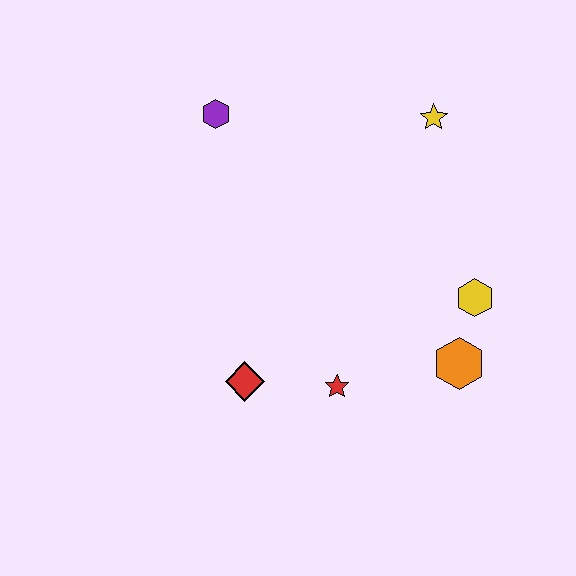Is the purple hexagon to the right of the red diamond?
No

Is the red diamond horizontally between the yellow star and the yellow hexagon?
No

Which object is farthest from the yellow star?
The red diamond is farthest from the yellow star.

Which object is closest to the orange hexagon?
The yellow hexagon is closest to the orange hexagon.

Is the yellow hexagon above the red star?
Yes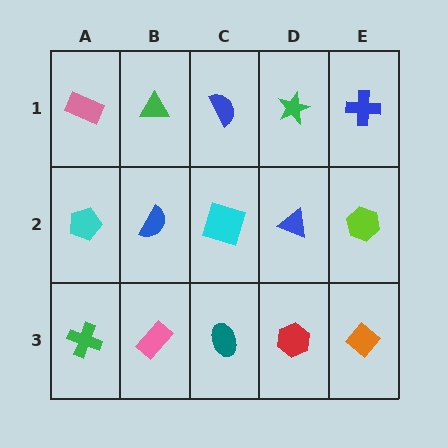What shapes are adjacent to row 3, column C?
A cyan square (row 2, column C), a pink rectangle (row 3, column B), a red hexagon (row 3, column D).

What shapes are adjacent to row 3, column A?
A cyan pentagon (row 2, column A), a pink rectangle (row 3, column B).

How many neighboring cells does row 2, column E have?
3.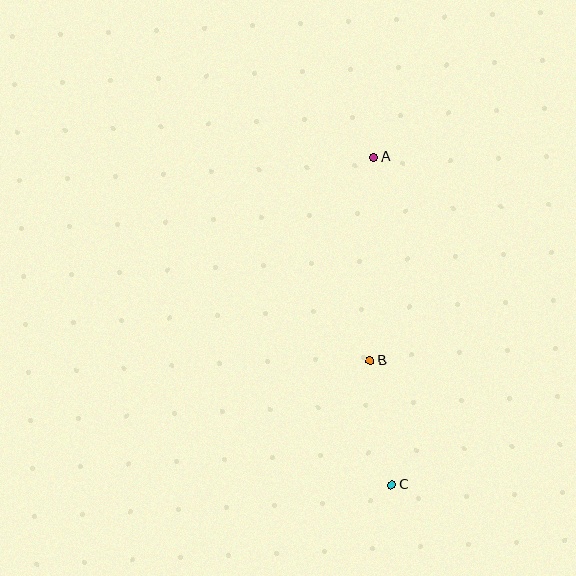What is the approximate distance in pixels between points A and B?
The distance between A and B is approximately 204 pixels.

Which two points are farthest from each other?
Points A and C are farthest from each other.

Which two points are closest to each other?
Points B and C are closest to each other.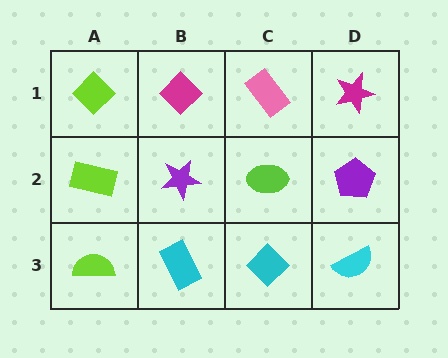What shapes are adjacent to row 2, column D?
A magenta star (row 1, column D), a cyan semicircle (row 3, column D), a lime ellipse (row 2, column C).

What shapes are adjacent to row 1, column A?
A lime rectangle (row 2, column A), a magenta diamond (row 1, column B).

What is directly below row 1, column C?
A lime ellipse.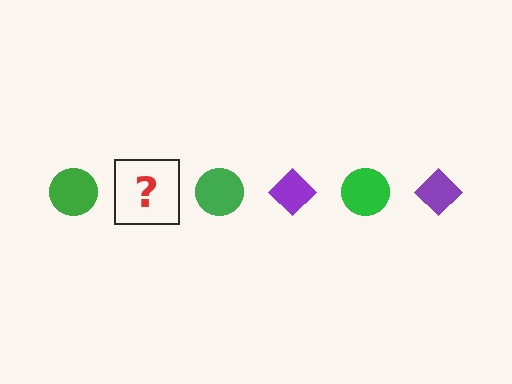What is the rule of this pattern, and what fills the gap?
The rule is that the pattern alternates between green circle and purple diamond. The gap should be filled with a purple diamond.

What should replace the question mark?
The question mark should be replaced with a purple diamond.